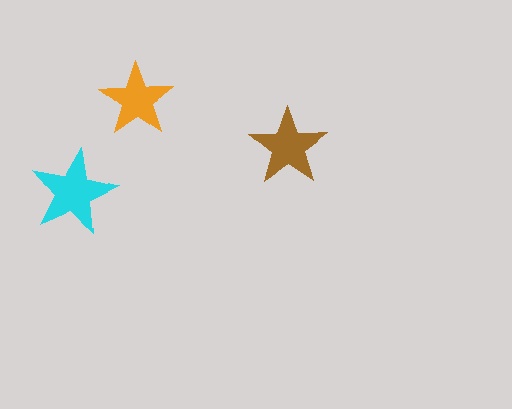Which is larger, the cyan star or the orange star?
The cyan one.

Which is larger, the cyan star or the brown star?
The cyan one.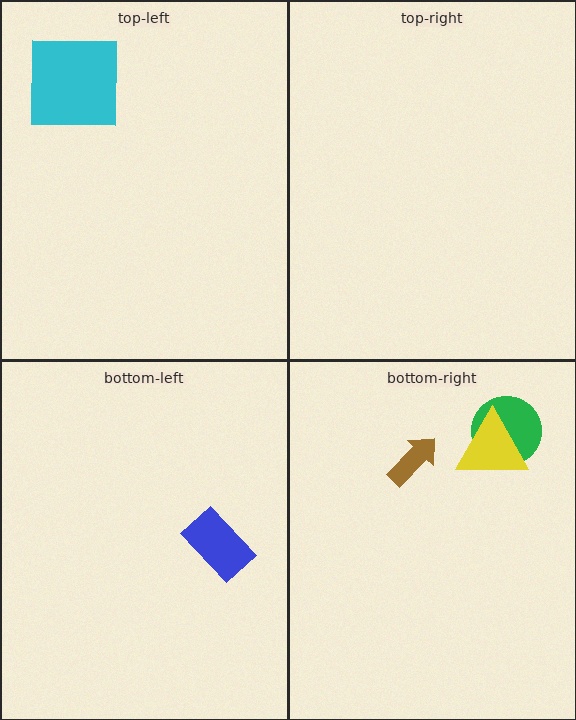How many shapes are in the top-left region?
1.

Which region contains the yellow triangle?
The bottom-right region.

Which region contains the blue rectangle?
The bottom-left region.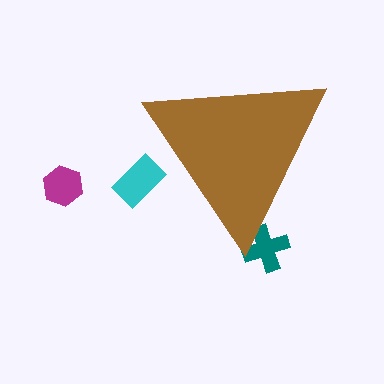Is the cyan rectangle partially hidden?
Yes, the cyan rectangle is partially hidden behind the brown triangle.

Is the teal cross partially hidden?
Yes, the teal cross is partially hidden behind the brown triangle.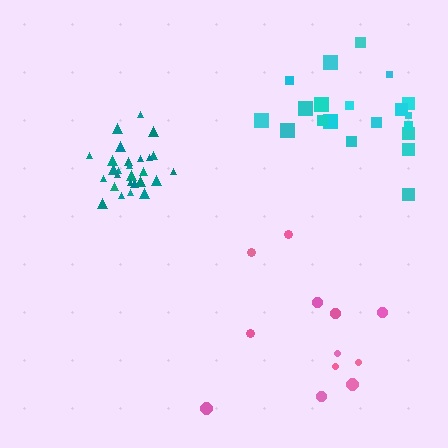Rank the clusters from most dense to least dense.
teal, cyan, pink.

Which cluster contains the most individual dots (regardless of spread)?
Teal (27).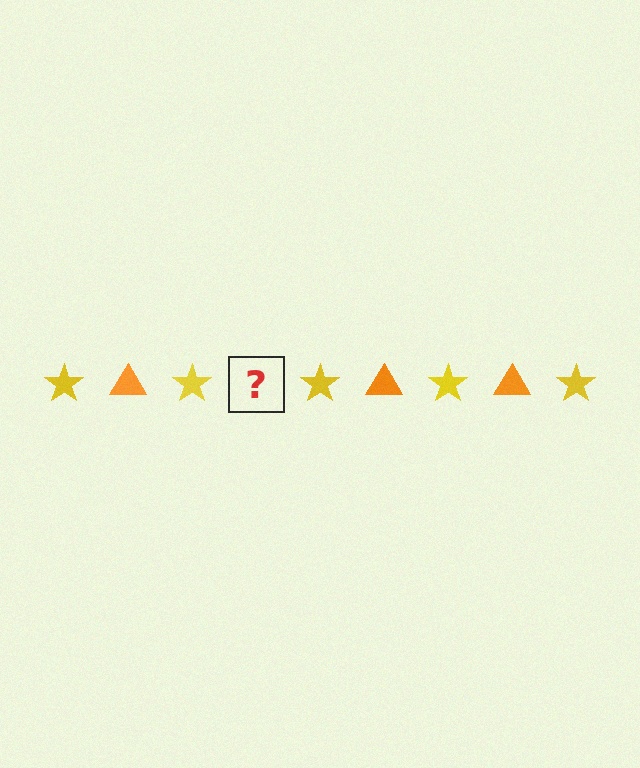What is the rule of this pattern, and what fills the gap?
The rule is that the pattern alternates between yellow star and orange triangle. The gap should be filled with an orange triangle.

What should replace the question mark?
The question mark should be replaced with an orange triangle.